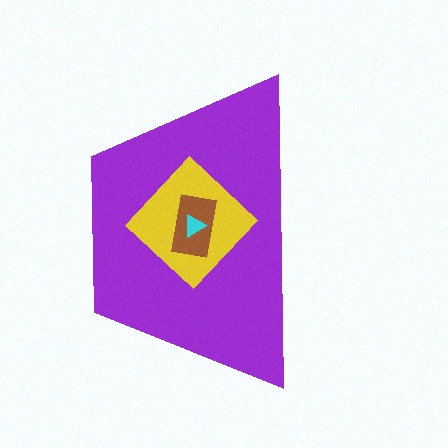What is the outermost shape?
The purple trapezoid.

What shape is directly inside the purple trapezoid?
The yellow diamond.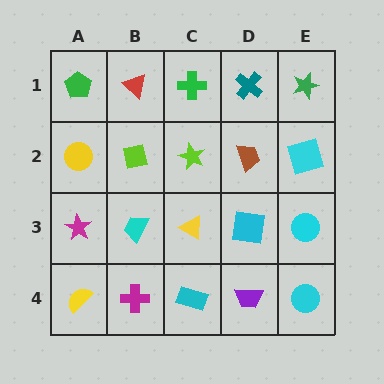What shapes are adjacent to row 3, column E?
A cyan square (row 2, column E), a cyan circle (row 4, column E), a cyan square (row 3, column D).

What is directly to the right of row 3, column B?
A yellow triangle.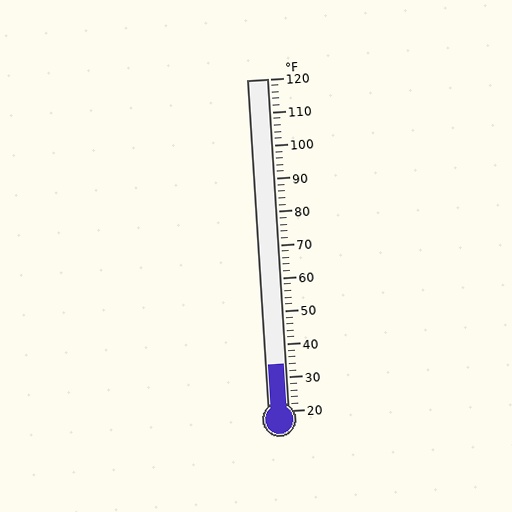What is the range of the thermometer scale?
The thermometer scale ranges from 20°F to 120°F.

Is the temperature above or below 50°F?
The temperature is below 50°F.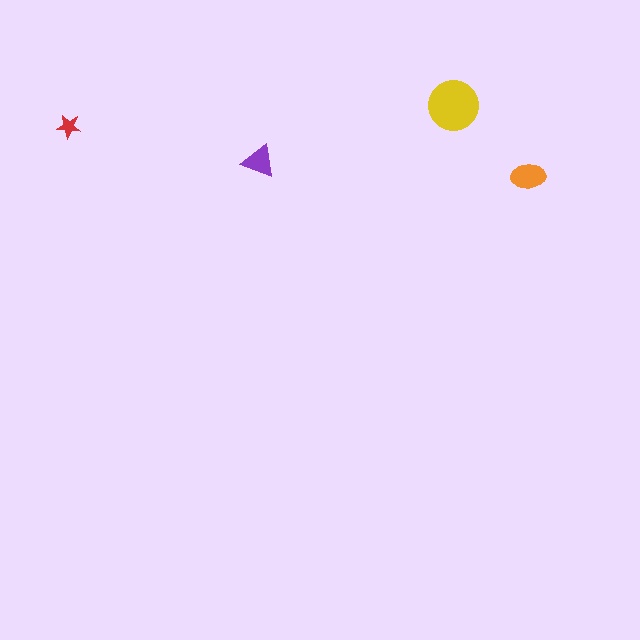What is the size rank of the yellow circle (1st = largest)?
1st.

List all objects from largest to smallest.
The yellow circle, the orange ellipse, the purple triangle, the red star.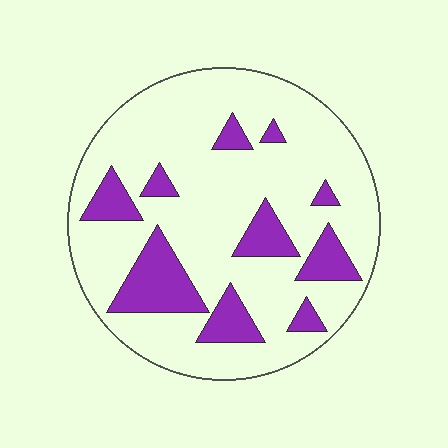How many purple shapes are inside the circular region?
10.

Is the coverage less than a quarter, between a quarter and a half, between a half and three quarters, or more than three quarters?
Less than a quarter.